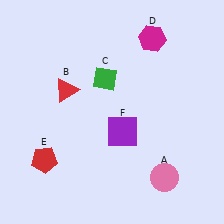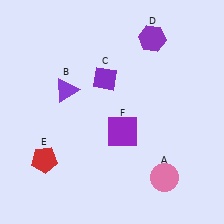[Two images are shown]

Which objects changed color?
B changed from red to purple. C changed from green to purple. D changed from magenta to purple.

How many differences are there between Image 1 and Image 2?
There are 3 differences between the two images.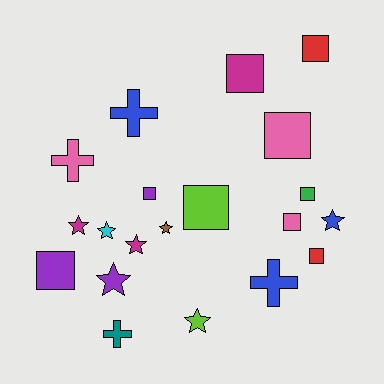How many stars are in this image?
There are 7 stars.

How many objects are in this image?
There are 20 objects.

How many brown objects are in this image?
There is 1 brown object.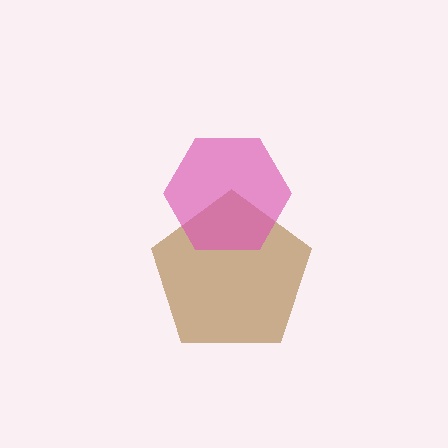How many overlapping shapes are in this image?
There are 2 overlapping shapes in the image.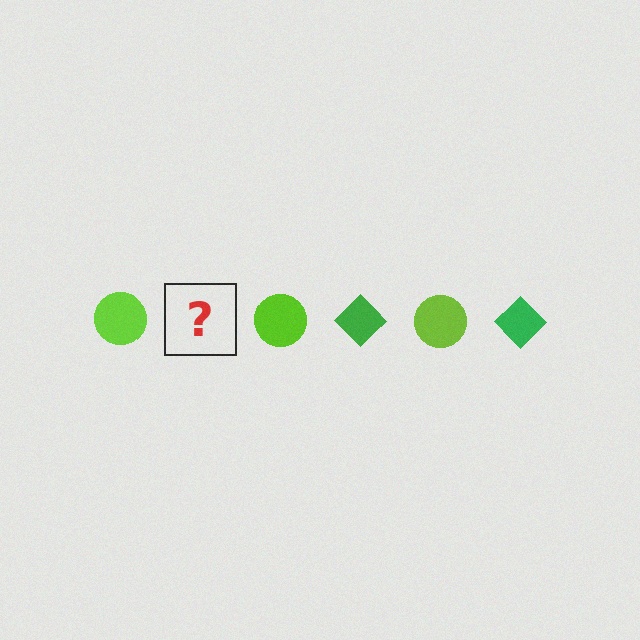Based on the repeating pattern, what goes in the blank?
The blank should be a green diamond.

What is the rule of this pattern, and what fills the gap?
The rule is that the pattern alternates between lime circle and green diamond. The gap should be filled with a green diamond.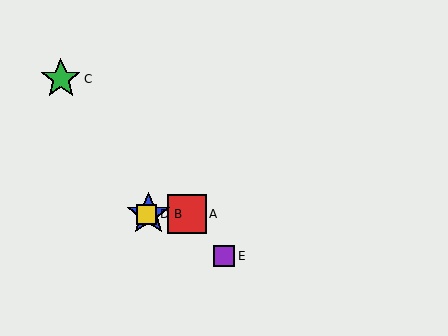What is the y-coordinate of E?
Object E is at y≈256.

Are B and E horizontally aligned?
No, B is at y≈214 and E is at y≈256.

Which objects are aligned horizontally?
Objects A, B, D are aligned horizontally.